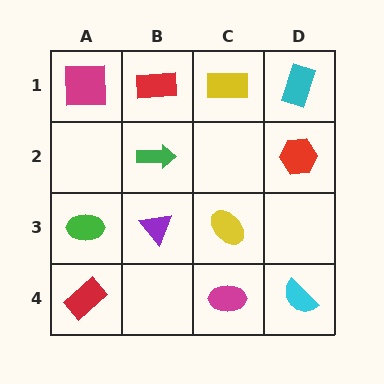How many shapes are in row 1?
4 shapes.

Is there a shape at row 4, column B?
No, that cell is empty.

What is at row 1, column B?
A red rectangle.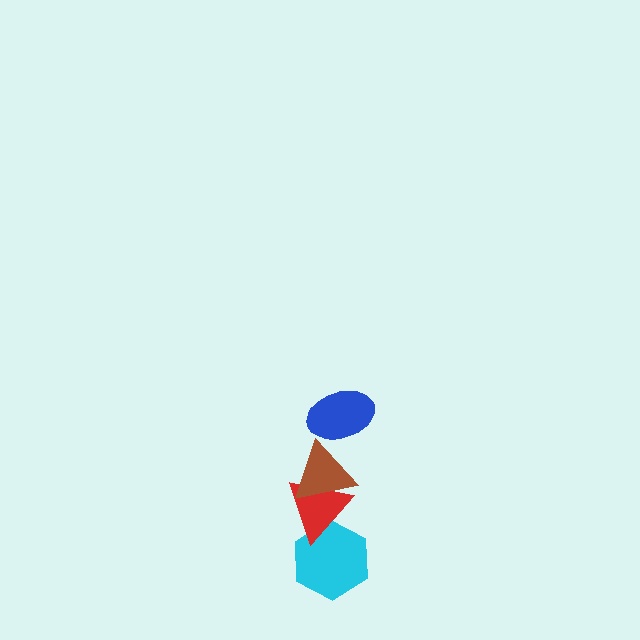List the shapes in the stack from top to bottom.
From top to bottom: the blue ellipse, the brown triangle, the red triangle, the cyan hexagon.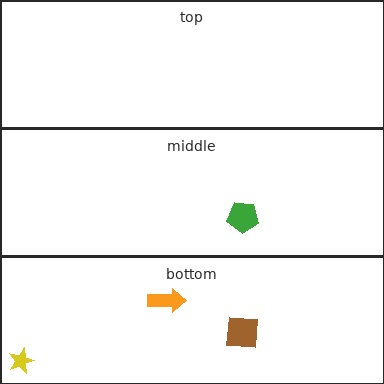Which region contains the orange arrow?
The bottom region.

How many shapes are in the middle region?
1.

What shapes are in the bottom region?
The orange arrow, the yellow star, the brown square.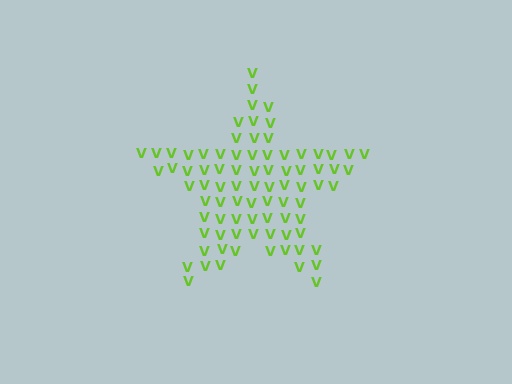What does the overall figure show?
The overall figure shows a star.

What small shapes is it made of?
It is made of small letter V's.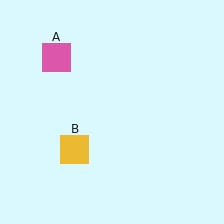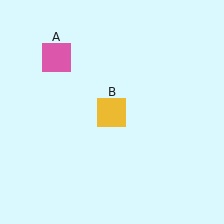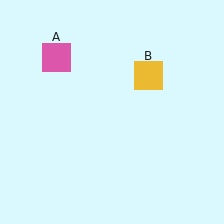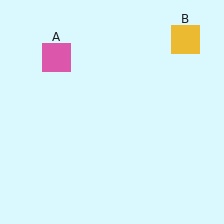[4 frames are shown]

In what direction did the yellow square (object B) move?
The yellow square (object B) moved up and to the right.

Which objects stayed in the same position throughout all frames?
Pink square (object A) remained stationary.